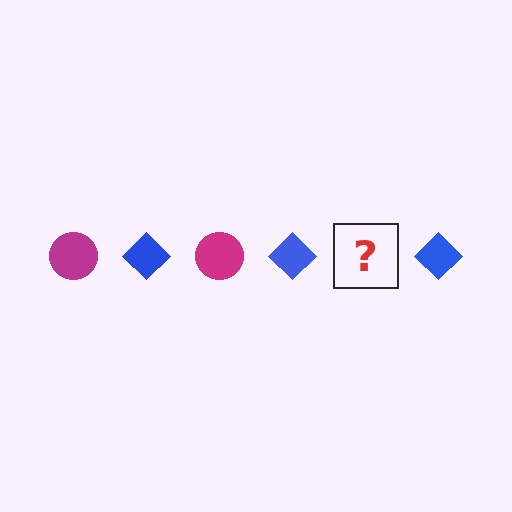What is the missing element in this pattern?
The missing element is a magenta circle.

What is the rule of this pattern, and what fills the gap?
The rule is that the pattern alternates between magenta circle and blue diamond. The gap should be filled with a magenta circle.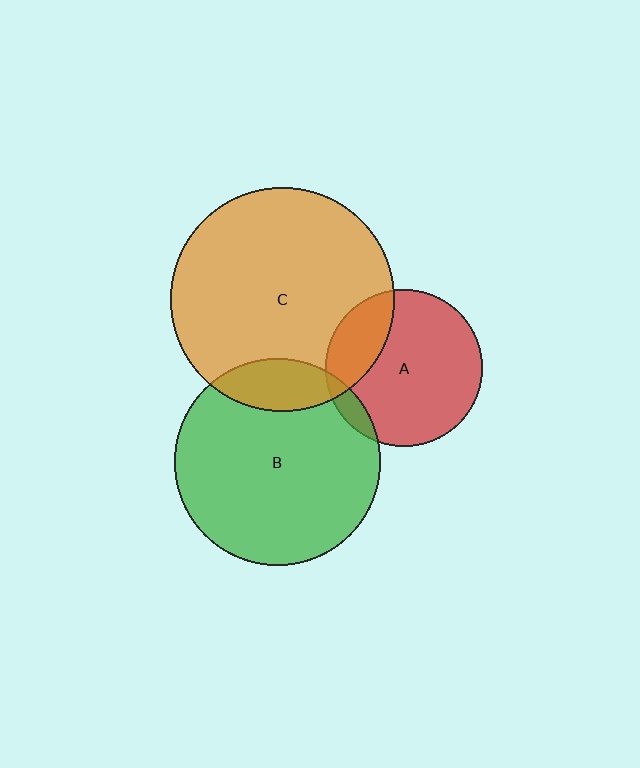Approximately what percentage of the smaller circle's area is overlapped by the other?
Approximately 5%.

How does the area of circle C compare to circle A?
Approximately 2.0 times.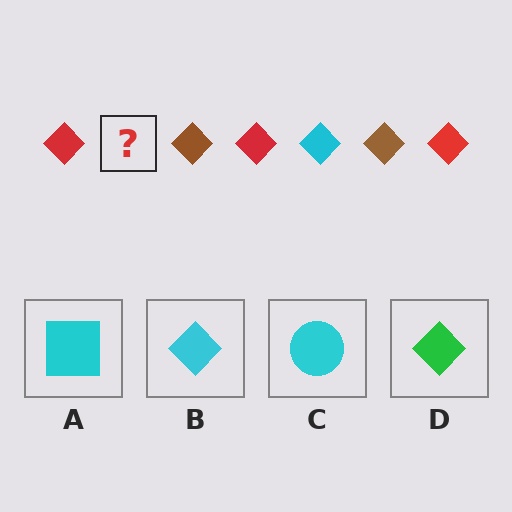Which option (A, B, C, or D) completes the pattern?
B.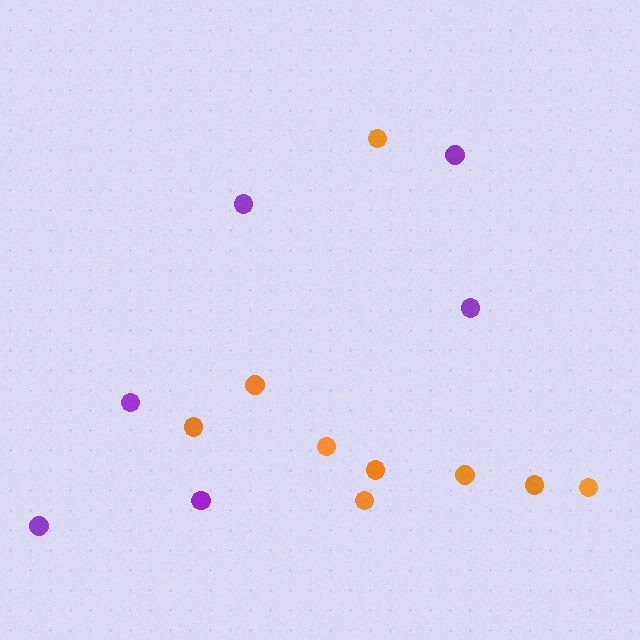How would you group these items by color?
There are 2 groups: one group of orange circles (9) and one group of purple circles (6).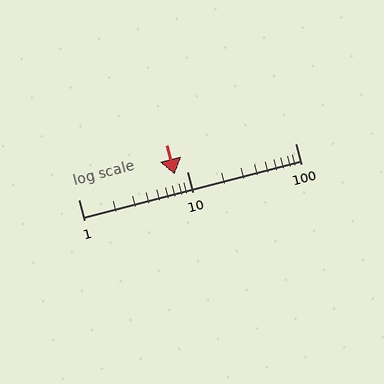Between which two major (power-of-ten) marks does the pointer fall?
The pointer is between 1 and 10.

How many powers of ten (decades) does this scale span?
The scale spans 2 decades, from 1 to 100.